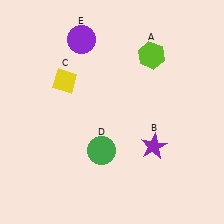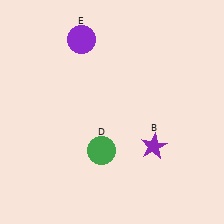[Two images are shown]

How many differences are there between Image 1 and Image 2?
There are 2 differences between the two images.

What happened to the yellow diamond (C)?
The yellow diamond (C) was removed in Image 2. It was in the top-left area of Image 1.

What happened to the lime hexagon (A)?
The lime hexagon (A) was removed in Image 2. It was in the top-right area of Image 1.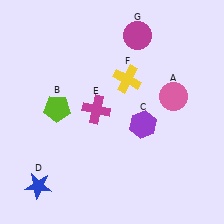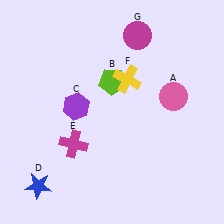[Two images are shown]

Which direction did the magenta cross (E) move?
The magenta cross (E) moved down.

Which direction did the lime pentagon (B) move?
The lime pentagon (B) moved right.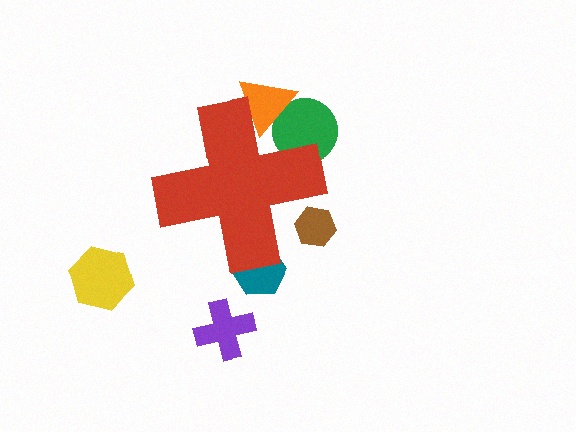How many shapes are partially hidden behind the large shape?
4 shapes are partially hidden.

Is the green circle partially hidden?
Yes, the green circle is partially hidden behind the red cross.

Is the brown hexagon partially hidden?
Yes, the brown hexagon is partially hidden behind the red cross.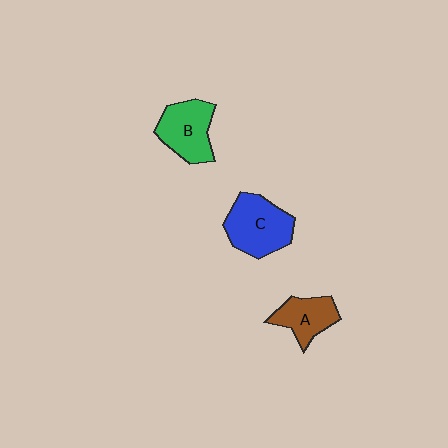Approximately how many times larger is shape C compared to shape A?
Approximately 1.5 times.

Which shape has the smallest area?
Shape A (brown).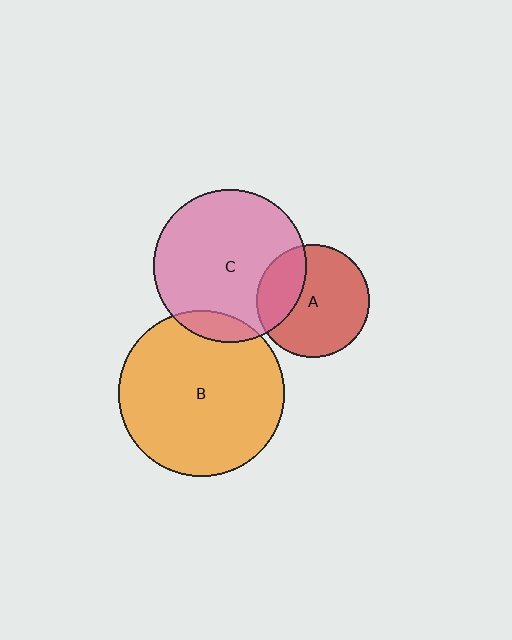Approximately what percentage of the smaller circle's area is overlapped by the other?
Approximately 10%.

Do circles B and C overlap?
Yes.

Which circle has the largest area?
Circle B (orange).